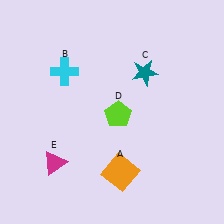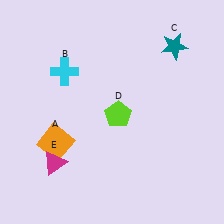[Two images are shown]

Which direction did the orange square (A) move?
The orange square (A) moved left.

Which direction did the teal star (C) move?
The teal star (C) moved right.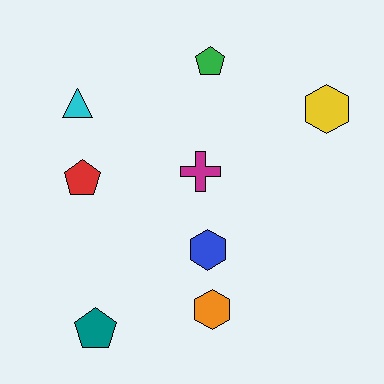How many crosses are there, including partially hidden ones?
There is 1 cross.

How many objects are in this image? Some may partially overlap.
There are 8 objects.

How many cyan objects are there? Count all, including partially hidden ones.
There is 1 cyan object.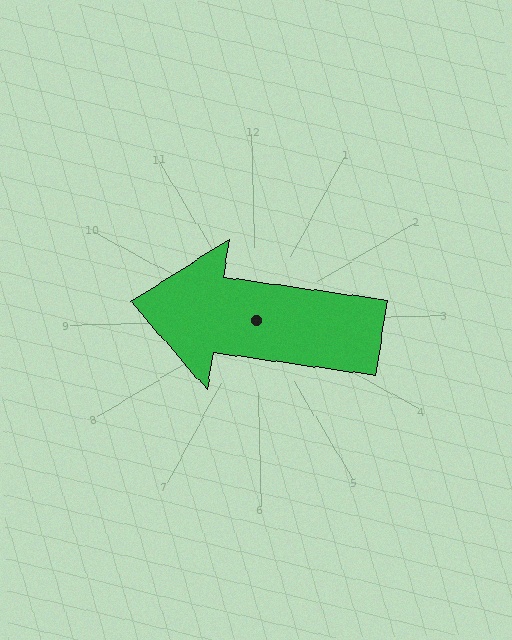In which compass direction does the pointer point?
West.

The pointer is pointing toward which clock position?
Roughly 9 o'clock.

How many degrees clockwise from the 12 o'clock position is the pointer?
Approximately 280 degrees.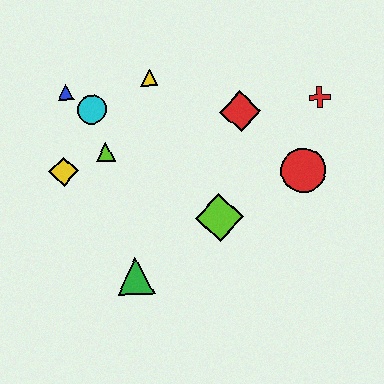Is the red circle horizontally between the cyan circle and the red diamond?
No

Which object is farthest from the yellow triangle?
The green triangle is farthest from the yellow triangle.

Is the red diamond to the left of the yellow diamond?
No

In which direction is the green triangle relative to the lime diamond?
The green triangle is to the left of the lime diamond.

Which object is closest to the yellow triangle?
The cyan circle is closest to the yellow triangle.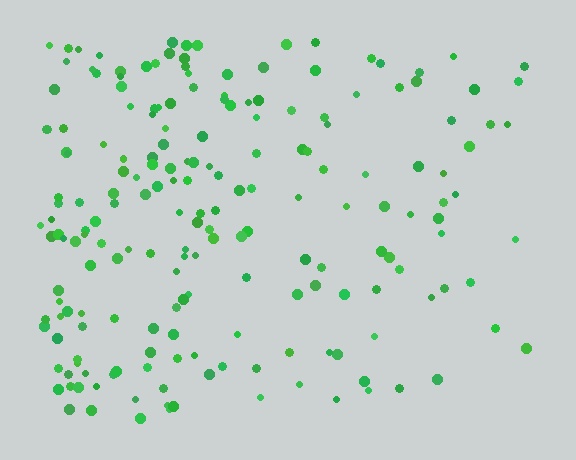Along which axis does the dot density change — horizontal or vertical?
Horizontal.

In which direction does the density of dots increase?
From right to left, with the left side densest.